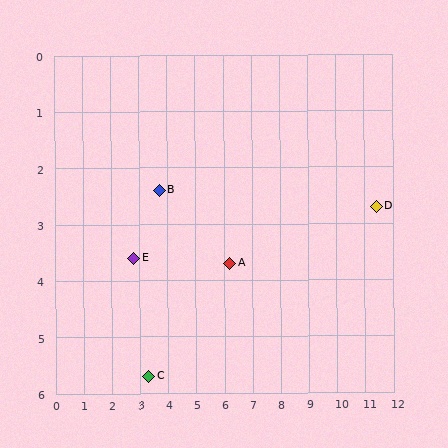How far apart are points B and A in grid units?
Points B and A are about 2.8 grid units apart.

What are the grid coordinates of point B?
Point B is at approximately (3.7, 2.4).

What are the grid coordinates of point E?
Point E is at approximately (2.8, 3.6).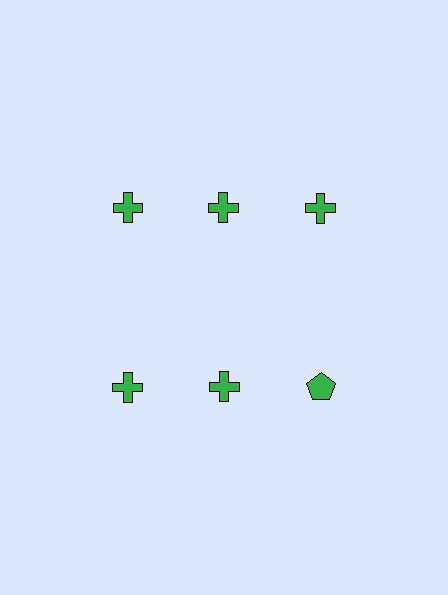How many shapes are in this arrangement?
There are 6 shapes arranged in a grid pattern.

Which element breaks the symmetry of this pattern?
The green pentagon in the second row, center column breaks the symmetry. All other shapes are green crosses.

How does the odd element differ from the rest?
It has a different shape: pentagon instead of cross.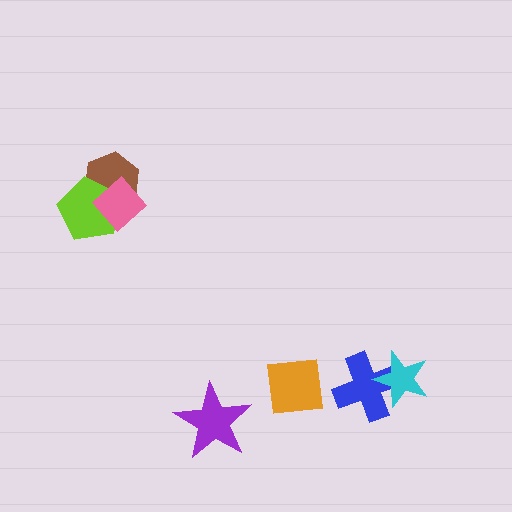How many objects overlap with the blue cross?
1 object overlaps with the blue cross.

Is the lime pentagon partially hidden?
Yes, it is partially covered by another shape.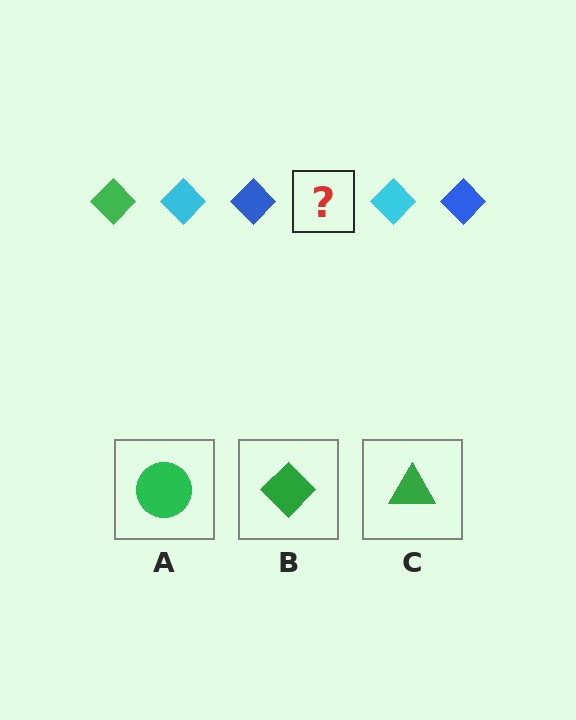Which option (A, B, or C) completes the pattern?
B.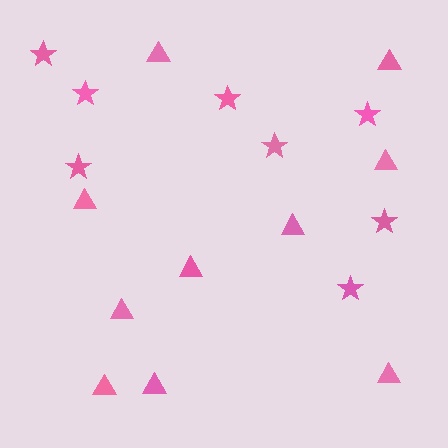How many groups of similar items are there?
There are 2 groups: one group of triangles (10) and one group of stars (8).